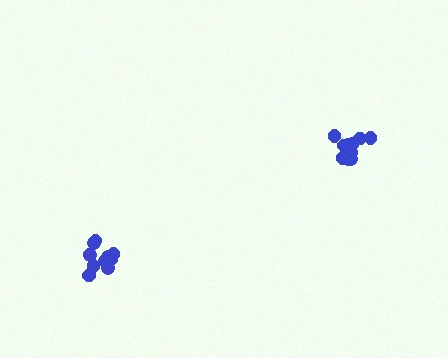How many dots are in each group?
Group 1: 11 dots, Group 2: 10 dots (21 total).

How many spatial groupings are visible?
There are 2 spatial groupings.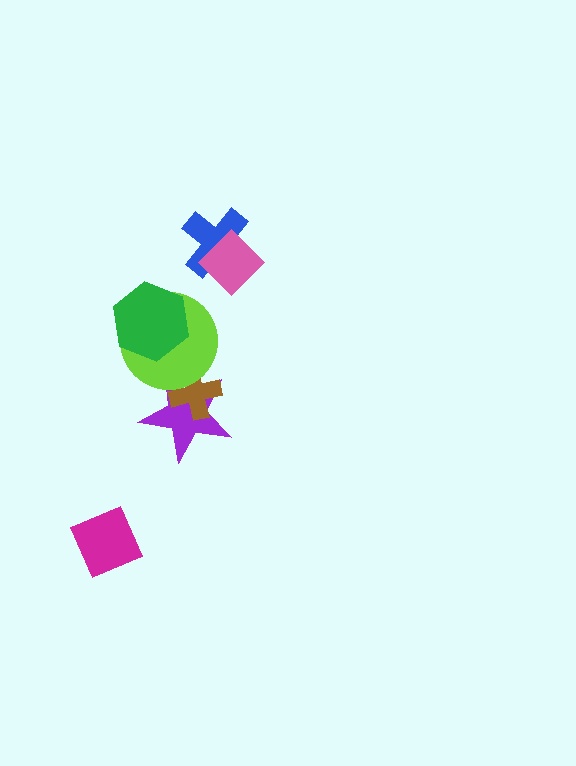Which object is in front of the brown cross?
The lime circle is in front of the brown cross.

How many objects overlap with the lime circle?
3 objects overlap with the lime circle.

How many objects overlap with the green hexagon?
1 object overlaps with the green hexagon.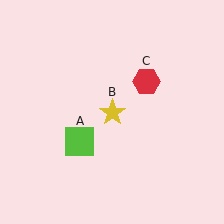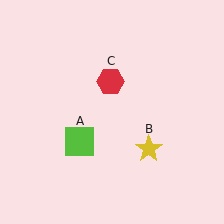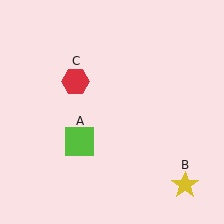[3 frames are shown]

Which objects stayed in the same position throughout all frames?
Lime square (object A) remained stationary.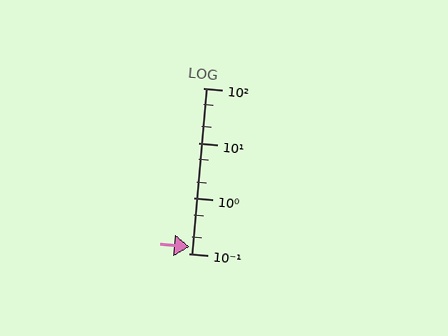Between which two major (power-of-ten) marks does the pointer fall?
The pointer is between 0.1 and 1.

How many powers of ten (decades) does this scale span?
The scale spans 3 decades, from 0.1 to 100.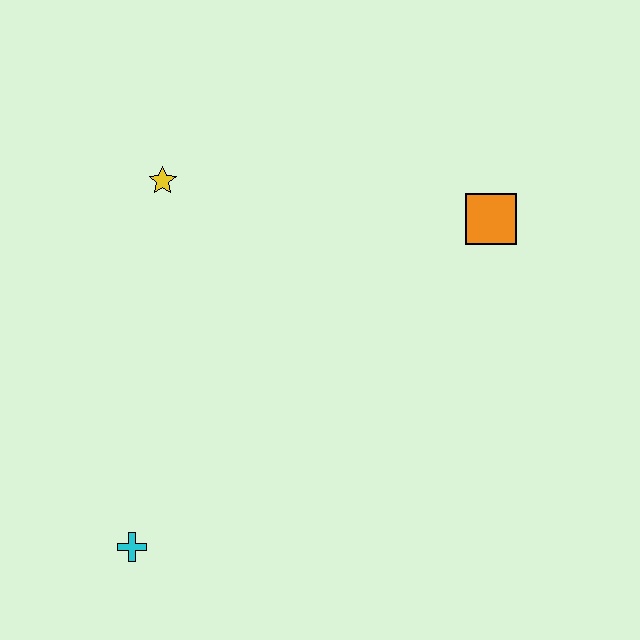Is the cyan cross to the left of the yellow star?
Yes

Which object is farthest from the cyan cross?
The orange square is farthest from the cyan cross.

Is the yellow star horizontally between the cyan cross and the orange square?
Yes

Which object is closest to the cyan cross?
The yellow star is closest to the cyan cross.